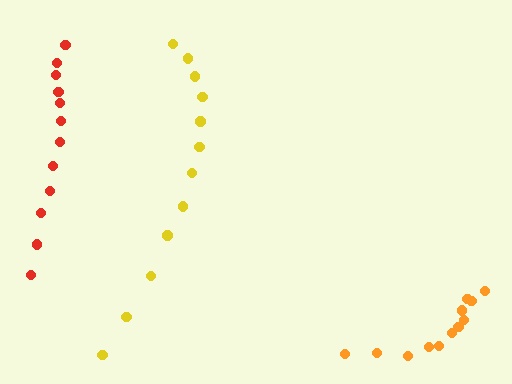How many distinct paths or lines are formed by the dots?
There are 3 distinct paths.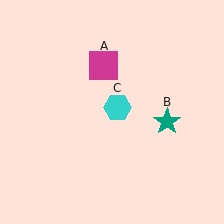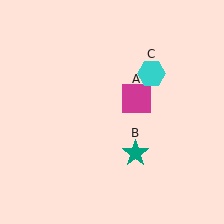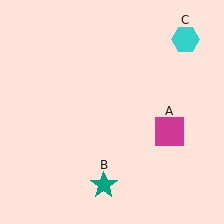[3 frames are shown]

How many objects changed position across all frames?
3 objects changed position: magenta square (object A), teal star (object B), cyan hexagon (object C).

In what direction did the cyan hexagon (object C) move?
The cyan hexagon (object C) moved up and to the right.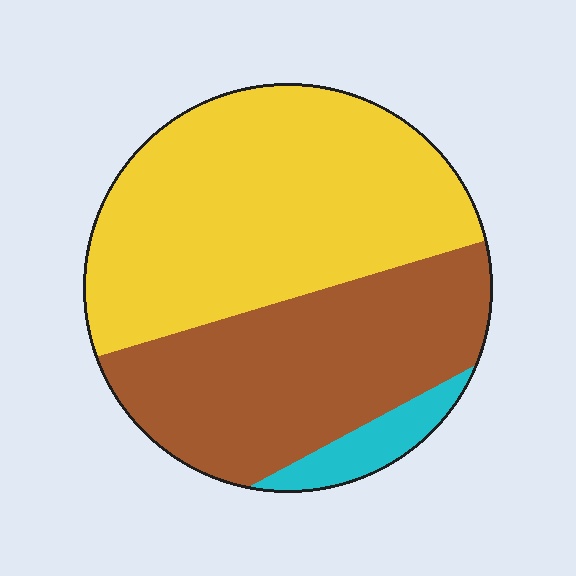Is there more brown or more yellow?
Yellow.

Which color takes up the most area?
Yellow, at roughly 55%.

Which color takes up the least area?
Cyan, at roughly 5%.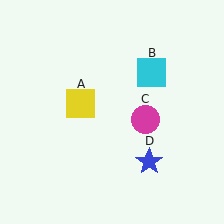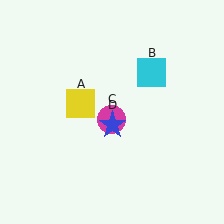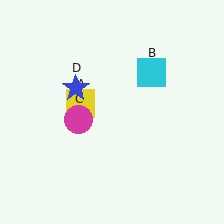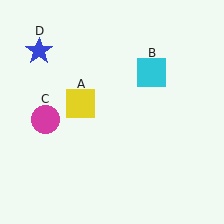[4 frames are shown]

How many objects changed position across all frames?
2 objects changed position: magenta circle (object C), blue star (object D).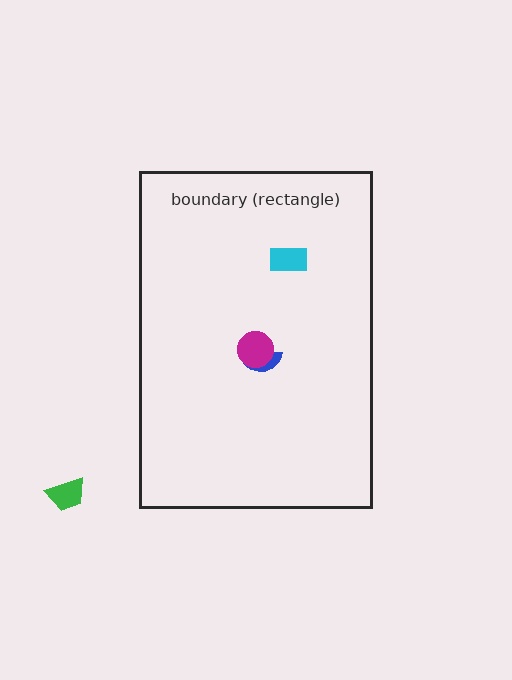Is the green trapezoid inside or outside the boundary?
Outside.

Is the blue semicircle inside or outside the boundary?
Inside.